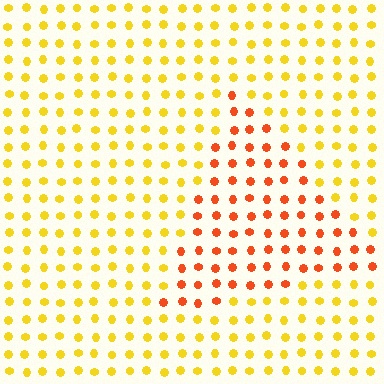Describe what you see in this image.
The image is filled with small yellow elements in a uniform arrangement. A triangle-shaped region is visible where the elements are tinted to a slightly different hue, forming a subtle color boundary.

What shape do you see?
I see a triangle.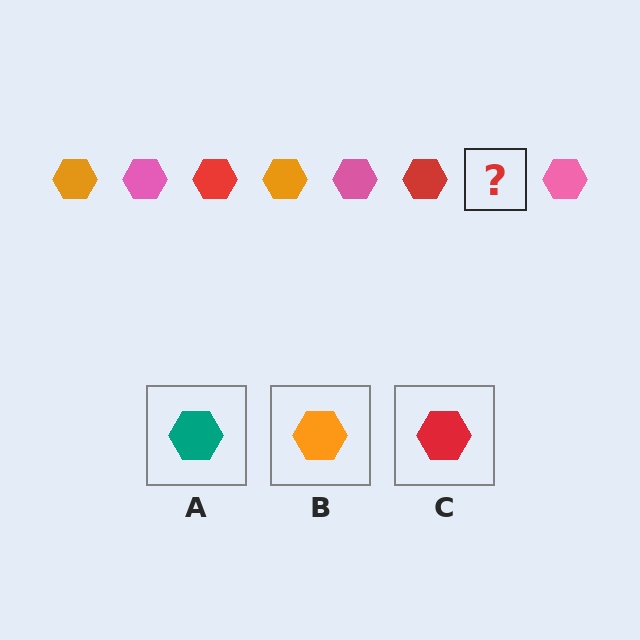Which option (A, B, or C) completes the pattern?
B.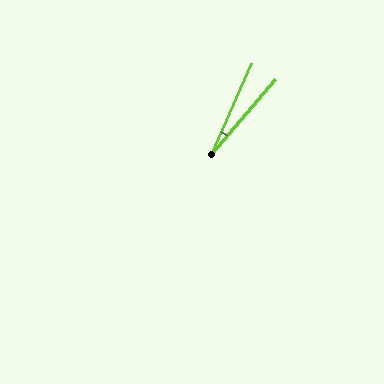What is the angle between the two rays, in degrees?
Approximately 17 degrees.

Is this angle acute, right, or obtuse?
It is acute.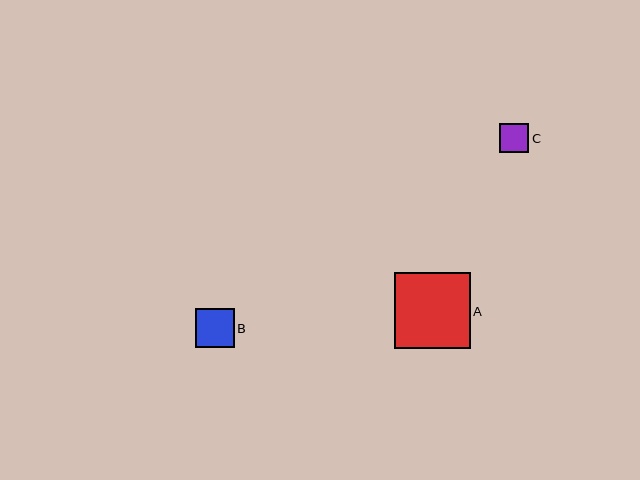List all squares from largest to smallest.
From largest to smallest: A, B, C.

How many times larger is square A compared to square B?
Square A is approximately 2.0 times the size of square B.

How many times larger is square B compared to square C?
Square B is approximately 1.3 times the size of square C.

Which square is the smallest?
Square C is the smallest with a size of approximately 29 pixels.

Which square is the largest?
Square A is the largest with a size of approximately 76 pixels.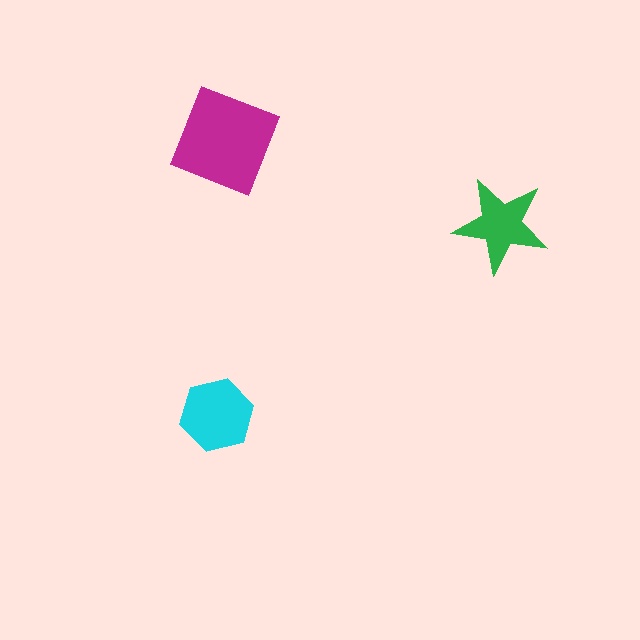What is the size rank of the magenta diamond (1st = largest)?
1st.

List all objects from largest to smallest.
The magenta diamond, the cyan hexagon, the green star.